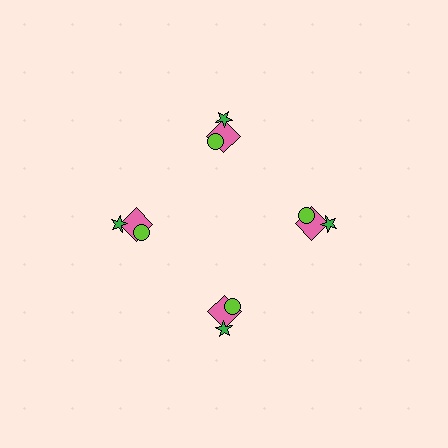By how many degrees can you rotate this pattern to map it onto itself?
The pattern maps onto itself every 90 degrees of rotation.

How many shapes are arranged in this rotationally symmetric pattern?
There are 12 shapes, arranged in 4 groups of 3.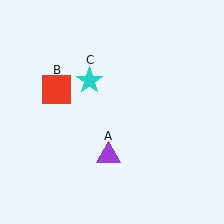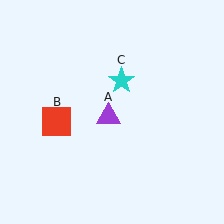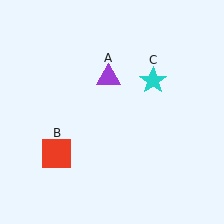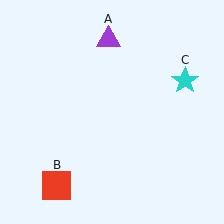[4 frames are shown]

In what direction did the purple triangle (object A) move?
The purple triangle (object A) moved up.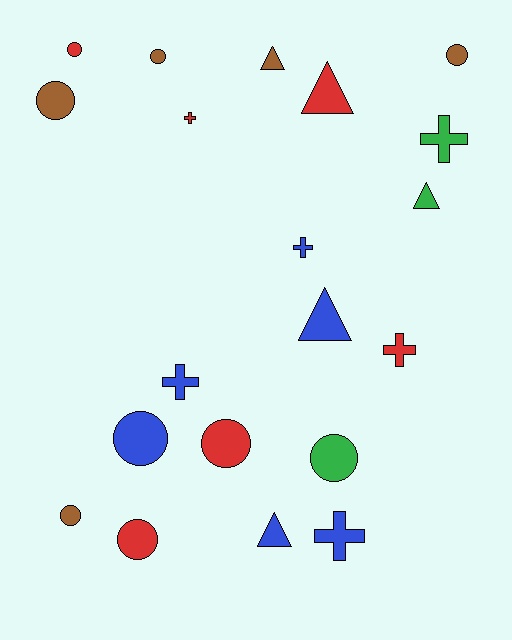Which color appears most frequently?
Blue, with 6 objects.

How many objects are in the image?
There are 20 objects.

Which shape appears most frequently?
Circle, with 9 objects.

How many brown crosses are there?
There are no brown crosses.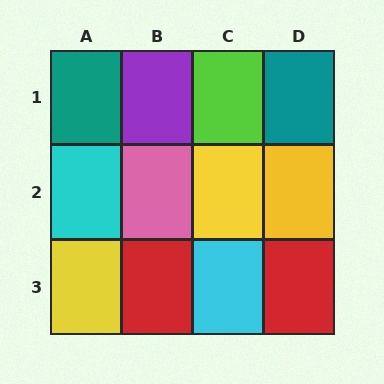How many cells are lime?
1 cell is lime.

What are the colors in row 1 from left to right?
Teal, purple, lime, teal.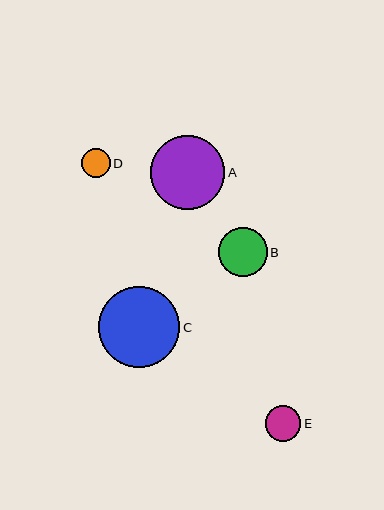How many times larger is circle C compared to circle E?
Circle C is approximately 2.3 times the size of circle E.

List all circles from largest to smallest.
From largest to smallest: C, A, B, E, D.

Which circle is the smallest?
Circle D is the smallest with a size of approximately 29 pixels.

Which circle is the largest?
Circle C is the largest with a size of approximately 81 pixels.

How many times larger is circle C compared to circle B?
Circle C is approximately 1.7 times the size of circle B.